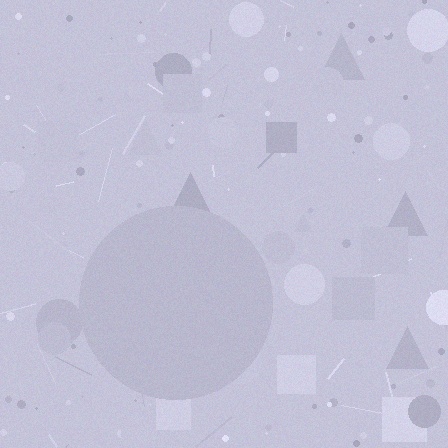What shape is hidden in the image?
A circle is hidden in the image.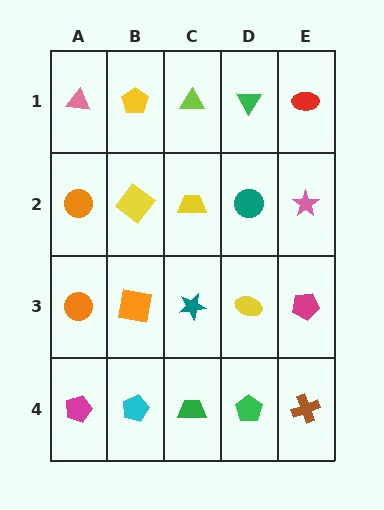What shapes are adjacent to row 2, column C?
A lime triangle (row 1, column C), a teal star (row 3, column C), a yellow diamond (row 2, column B), a teal circle (row 2, column D).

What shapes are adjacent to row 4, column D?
A yellow ellipse (row 3, column D), a green trapezoid (row 4, column C), a brown cross (row 4, column E).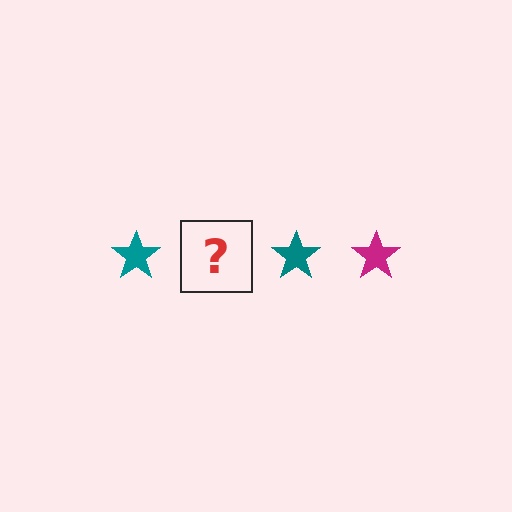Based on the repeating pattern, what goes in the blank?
The blank should be a magenta star.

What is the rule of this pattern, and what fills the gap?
The rule is that the pattern cycles through teal, magenta stars. The gap should be filled with a magenta star.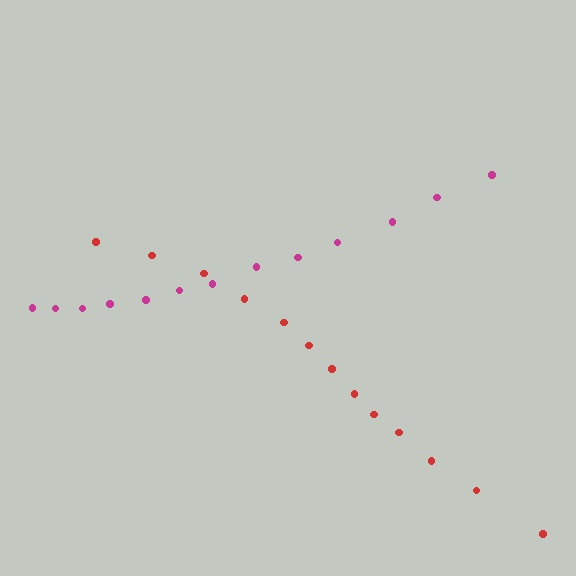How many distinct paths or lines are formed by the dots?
There are 2 distinct paths.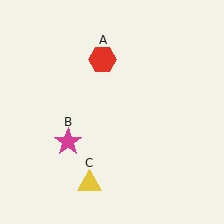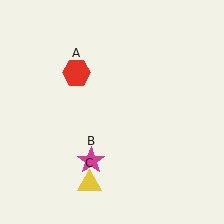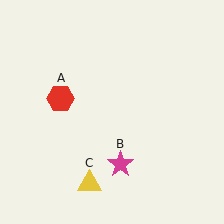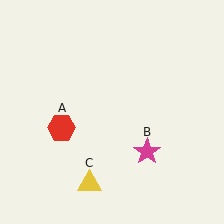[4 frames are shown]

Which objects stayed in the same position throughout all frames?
Yellow triangle (object C) remained stationary.